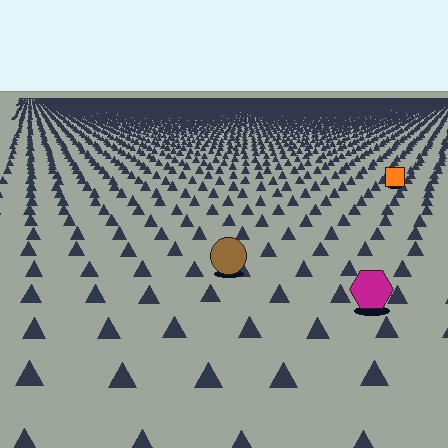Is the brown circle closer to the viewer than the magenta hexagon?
No. The magenta hexagon is closer — you can tell from the texture gradient: the ground texture is coarser near it.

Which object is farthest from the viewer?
The orange square is farthest from the viewer. It appears smaller and the ground texture around it is denser.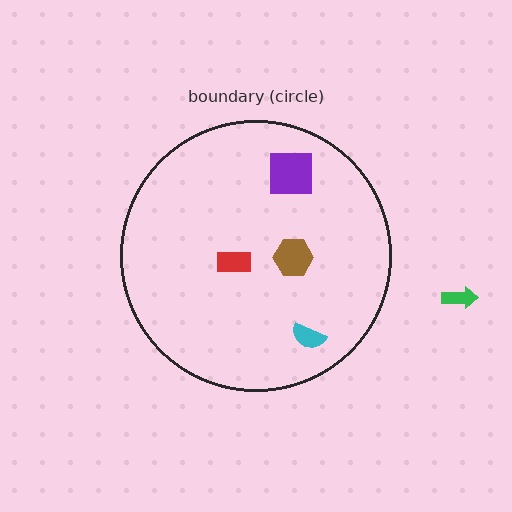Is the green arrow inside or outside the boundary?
Outside.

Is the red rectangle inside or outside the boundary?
Inside.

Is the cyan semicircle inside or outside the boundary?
Inside.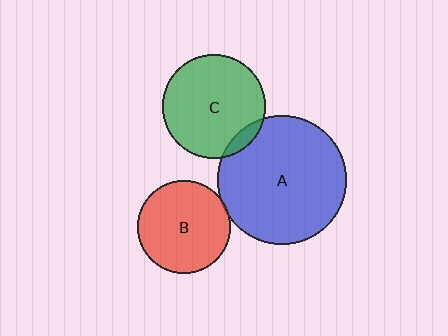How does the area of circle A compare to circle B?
Approximately 1.9 times.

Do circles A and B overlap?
Yes.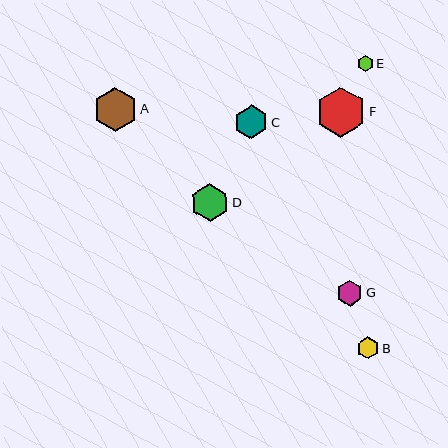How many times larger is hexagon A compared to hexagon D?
Hexagon A is approximately 1.2 times the size of hexagon D.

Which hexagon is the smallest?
Hexagon E is the smallest with a size of approximately 16 pixels.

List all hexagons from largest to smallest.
From largest to smallest: F, A, D, C, G, B, E.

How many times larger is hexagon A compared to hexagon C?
Hexagon A is approximately 1.3 times the size of hexagon C.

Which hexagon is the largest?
Hexagon F is the largest with a size of approximately 50 pixels.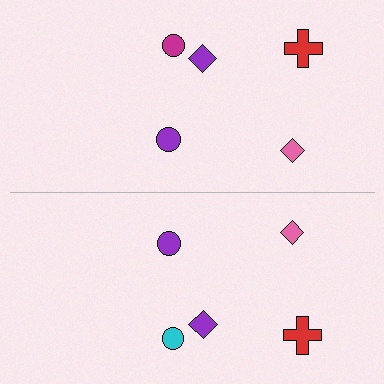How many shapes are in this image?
There are 10 shapes in this image.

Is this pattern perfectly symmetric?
No, the pattern is not perfectly symmetric. The cyan circle on the bottom side breaks the symmetry — its mirror counterpart is magenta.